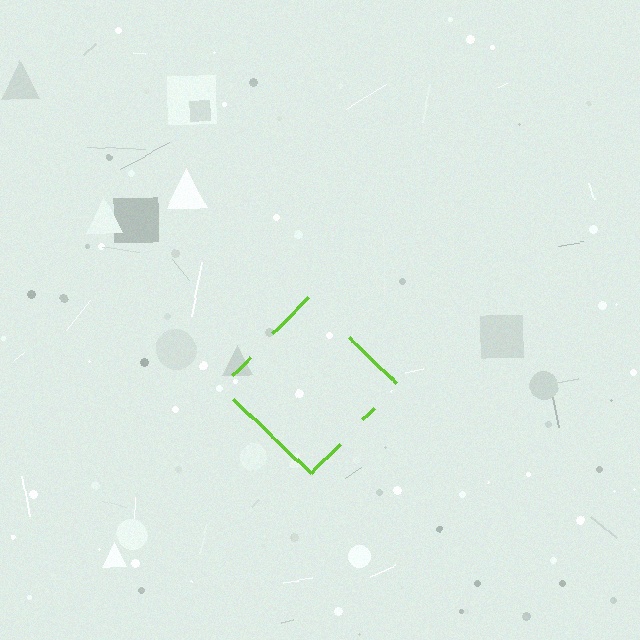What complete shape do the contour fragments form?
The contour fragments form a diamond.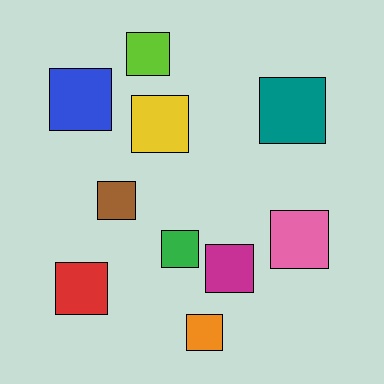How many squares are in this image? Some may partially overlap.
There are 10 squares.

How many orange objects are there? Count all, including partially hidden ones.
There is 1 orange object.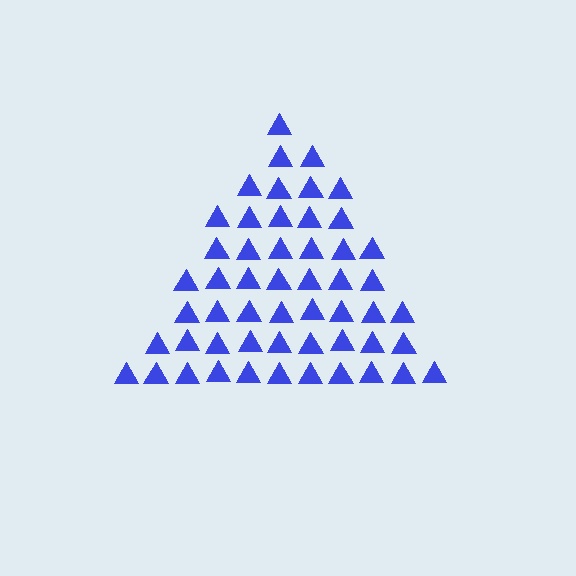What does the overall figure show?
The overall figure shows a triangle.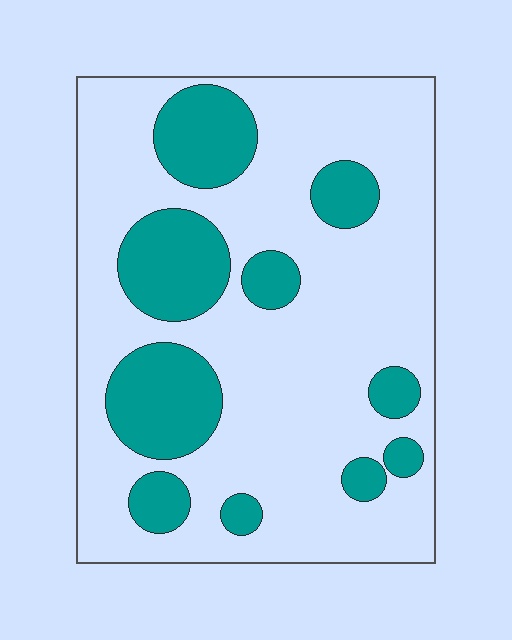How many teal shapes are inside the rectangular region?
10.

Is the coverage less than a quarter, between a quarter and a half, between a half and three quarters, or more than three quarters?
Between a quarter and a half.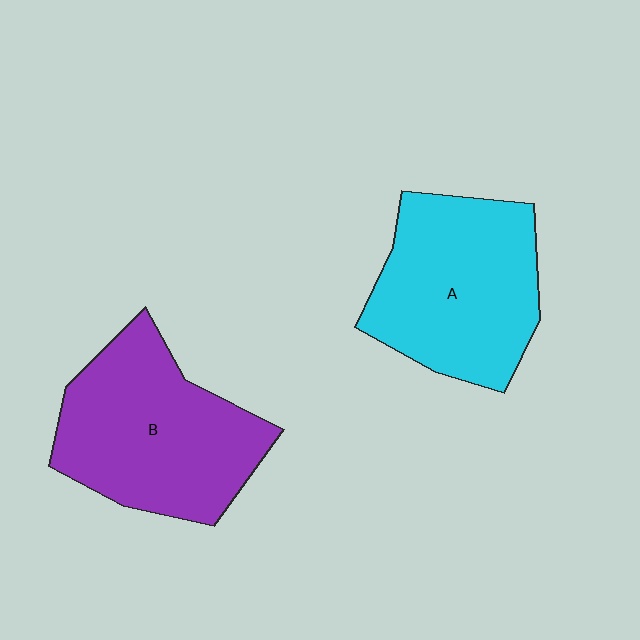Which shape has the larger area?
Shape B (purple).